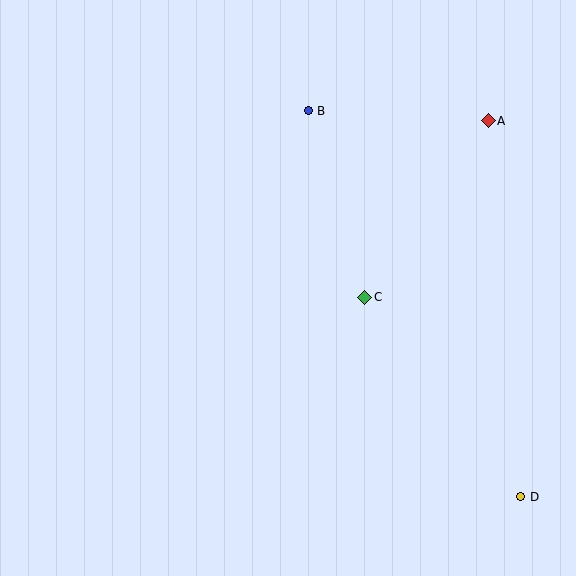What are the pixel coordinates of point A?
Point A is at (488, 121).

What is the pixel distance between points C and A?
The distance between C and A is 215 pixels.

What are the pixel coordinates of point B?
Point B is at (308, 111).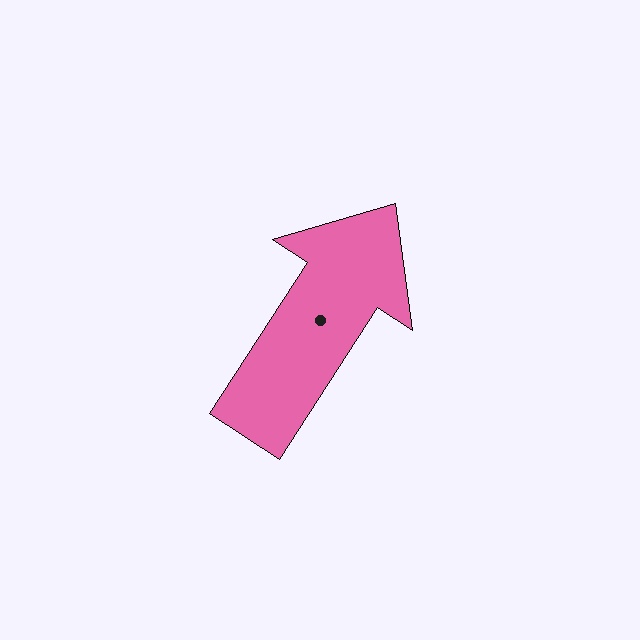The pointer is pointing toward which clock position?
Roughly 1 o'clock.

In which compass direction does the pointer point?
Northeast.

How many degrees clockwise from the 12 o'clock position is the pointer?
Approximately 33 degrees.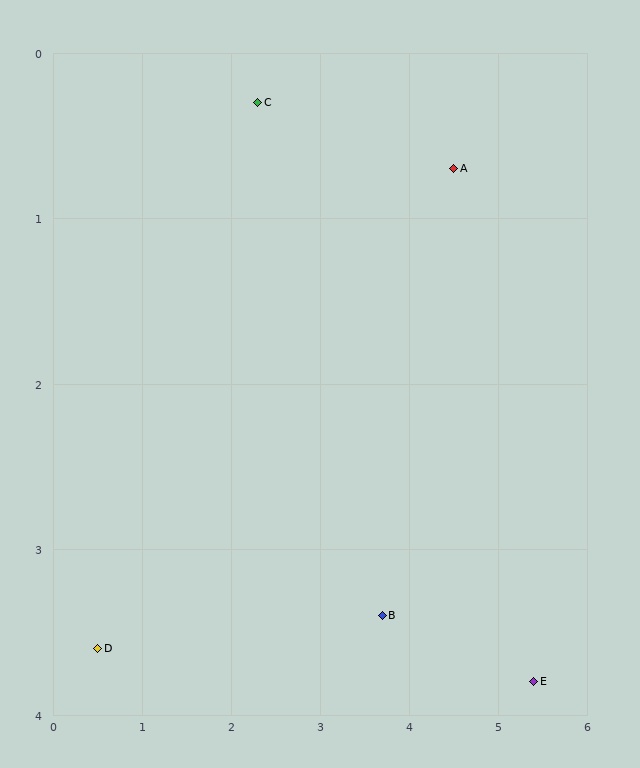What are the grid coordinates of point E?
Point E is at approximately (5.4, 3.8).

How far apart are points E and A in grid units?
Points E and A are about 3.2 grid units apart.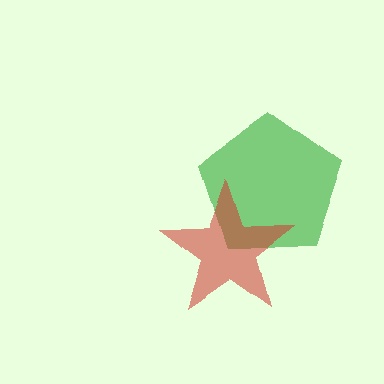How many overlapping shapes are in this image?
There are 2 overlapping shapes in the image.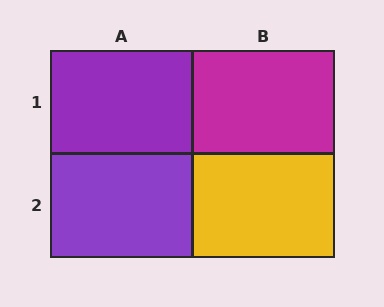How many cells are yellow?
1 cell is yellow.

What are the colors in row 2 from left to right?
Purple, yellow.